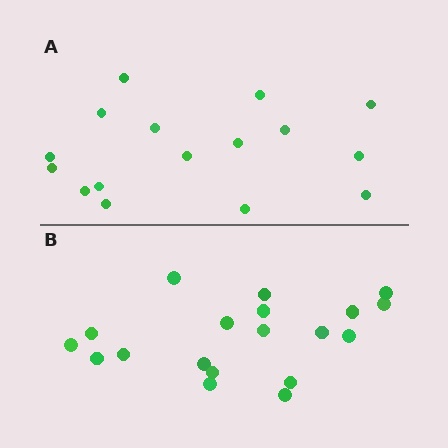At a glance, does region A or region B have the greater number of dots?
Region B (the bottom region) has more dots.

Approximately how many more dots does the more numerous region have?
Region B has just a few more — roughly 2 or 3 more dots than region A.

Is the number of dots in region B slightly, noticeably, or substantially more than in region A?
Region B has only slightly more — the two regions are fairly close. The ratio is roughly 1.2 to 1.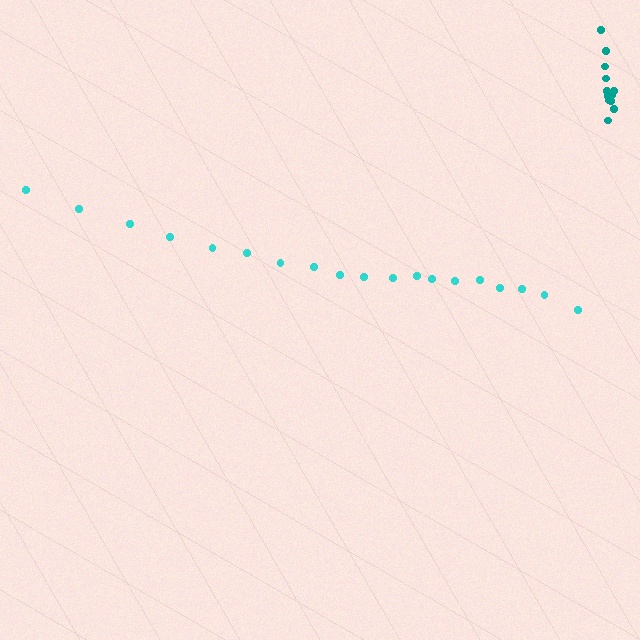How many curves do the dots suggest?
There are 2 distinct paths.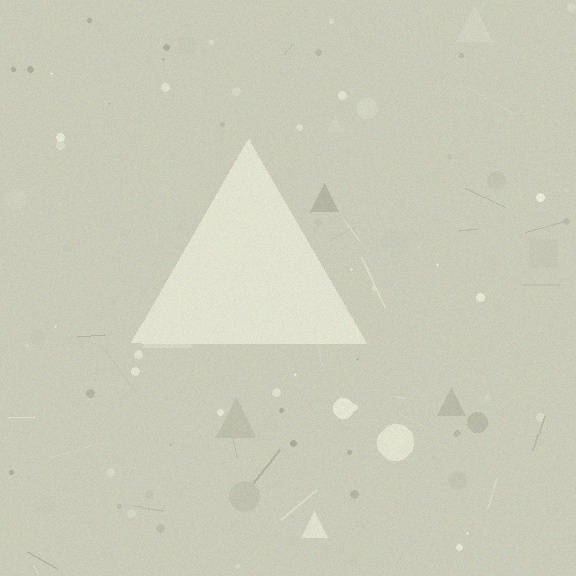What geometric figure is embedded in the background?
A triangle is embedded in the background.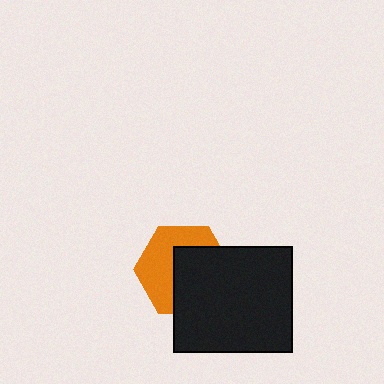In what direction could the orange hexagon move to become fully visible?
The orange hexagon could move toward the upper-left. That would shift it out from behind the black rectangle entirely.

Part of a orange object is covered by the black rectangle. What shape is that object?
It is a hexagon.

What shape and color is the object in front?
The object in front is a black rectangle.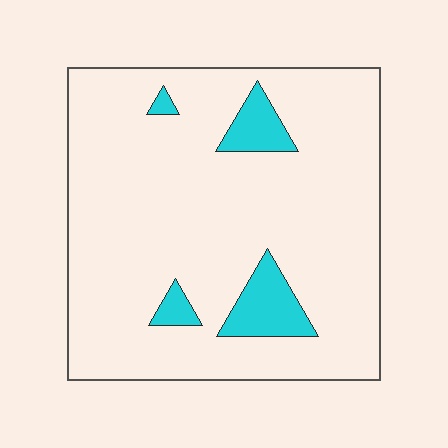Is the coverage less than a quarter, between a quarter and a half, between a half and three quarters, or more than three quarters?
Less than a quarter.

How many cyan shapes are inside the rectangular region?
4.